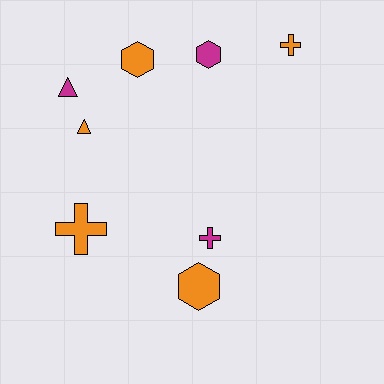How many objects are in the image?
There are 8 objects.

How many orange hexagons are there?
There are 2 orange hexagons.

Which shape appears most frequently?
Hexagon, with 3 objects.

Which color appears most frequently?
Orange, with 5 objects.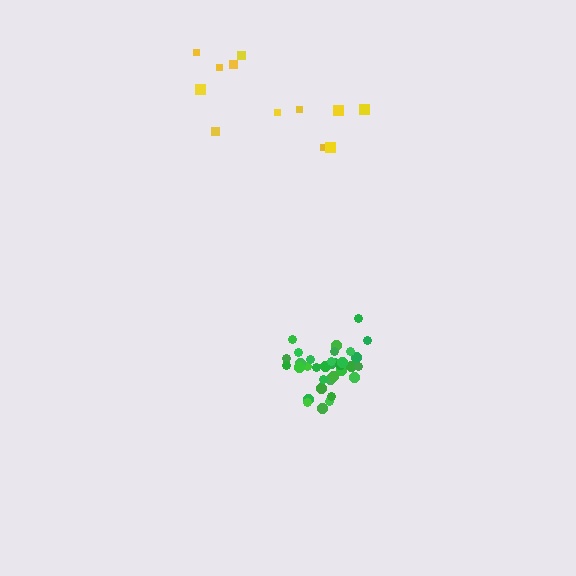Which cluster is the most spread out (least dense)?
Yellow.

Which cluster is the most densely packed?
Green.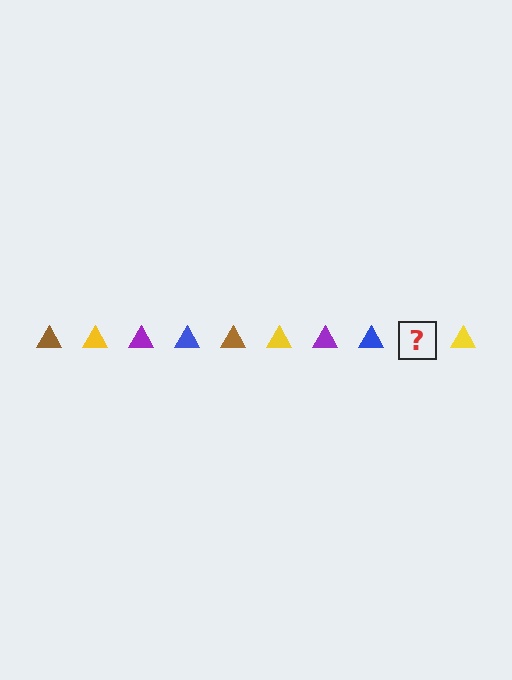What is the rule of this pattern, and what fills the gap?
The rule is that the pattern cycles through brown, yellow, purple, blue triangles. The gap should be filled with a brown triangle.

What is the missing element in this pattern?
The missing element is a brown triangle.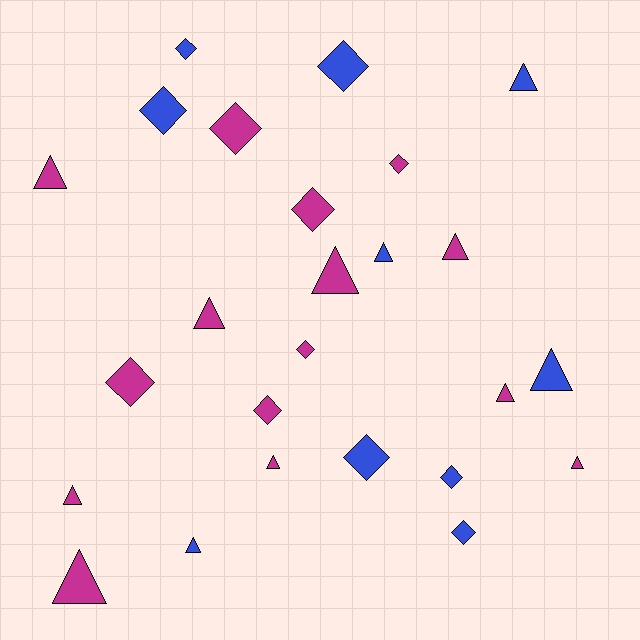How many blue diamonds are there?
There are 6 blue diamonds.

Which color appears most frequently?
Magenta, with 15 objects.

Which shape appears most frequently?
Triangle, with 13 objects.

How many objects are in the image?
There are 25 objects.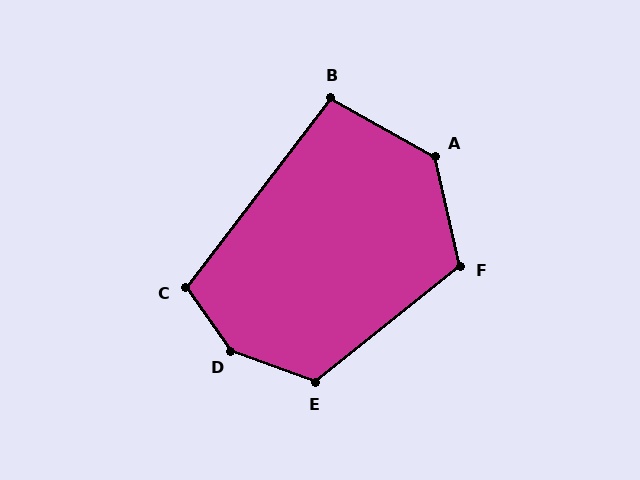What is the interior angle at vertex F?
Approximately 116 degrees (obtuse).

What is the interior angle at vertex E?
Approximately 121 degrees (obtuse).